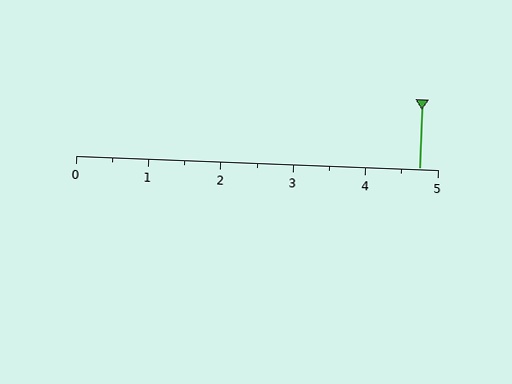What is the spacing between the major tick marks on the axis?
The major ticks are spaced 1 apart.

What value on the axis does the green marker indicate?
The marker indicates approximately 4.8.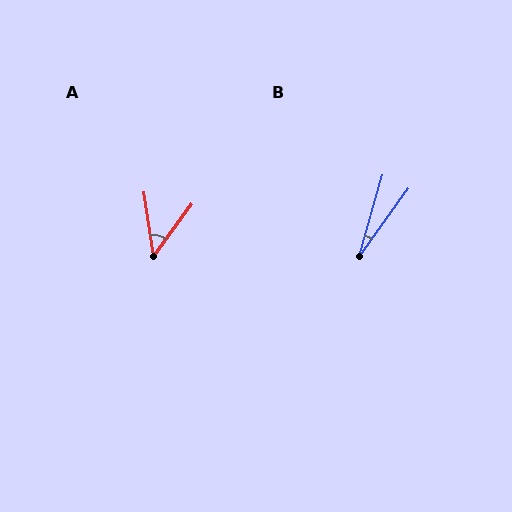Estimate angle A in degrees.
Approximately 45 degrees.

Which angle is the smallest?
B, at approximately 20 degrees.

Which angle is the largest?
A, at approximately 45 degrees.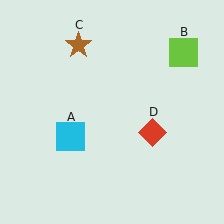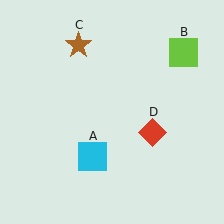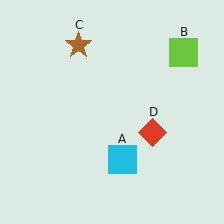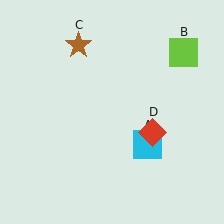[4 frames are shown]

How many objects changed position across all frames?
1 object changed position: cyan square (object A).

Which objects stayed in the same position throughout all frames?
Lime square (object B) and brown star (object C) and red diamond (object D) remained stationary.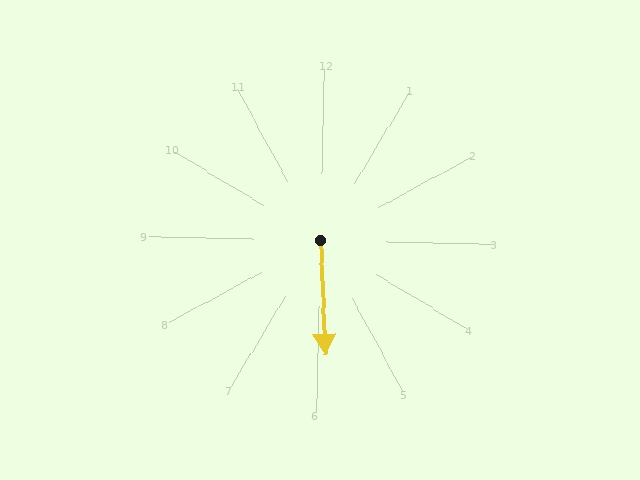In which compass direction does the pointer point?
South.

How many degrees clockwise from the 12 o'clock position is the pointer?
Approximately 176 degrees.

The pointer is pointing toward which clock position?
Roughly 6 o'clock.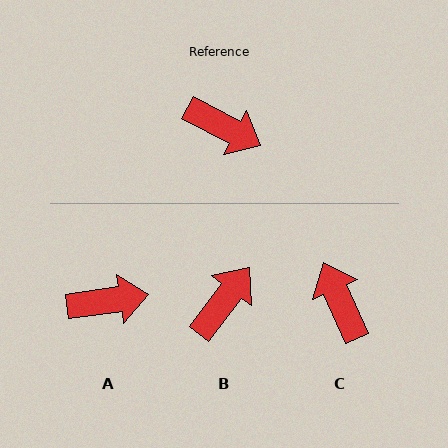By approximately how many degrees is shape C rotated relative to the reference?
Approximately 141 degrees counter-clockwise.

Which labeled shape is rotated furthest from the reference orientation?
C, about 141 degrees away.